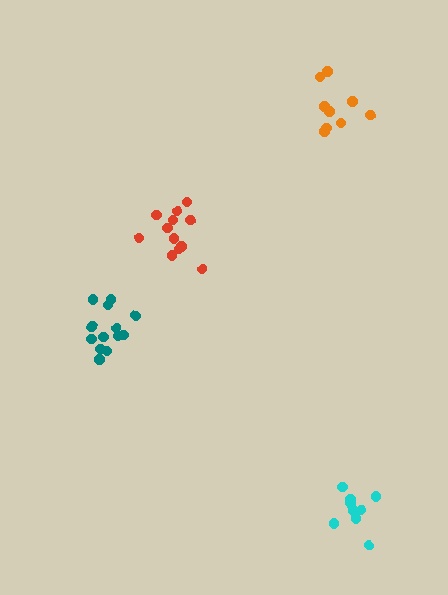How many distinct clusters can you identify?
There are 4 distinct clusters.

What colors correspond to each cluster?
The clusters are colored: orange, teal, red, cyan.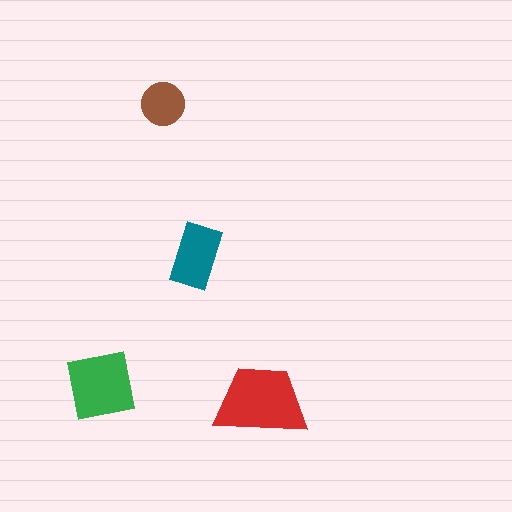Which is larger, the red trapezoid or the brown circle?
The red trapezoid.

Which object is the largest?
The red trapezoid.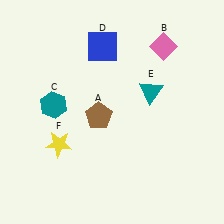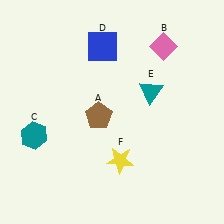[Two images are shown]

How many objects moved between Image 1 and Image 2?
2 objects moved between the two images.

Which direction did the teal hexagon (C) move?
The teal hexagon (C) moved down.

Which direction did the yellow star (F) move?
The yellow star (F) moved right.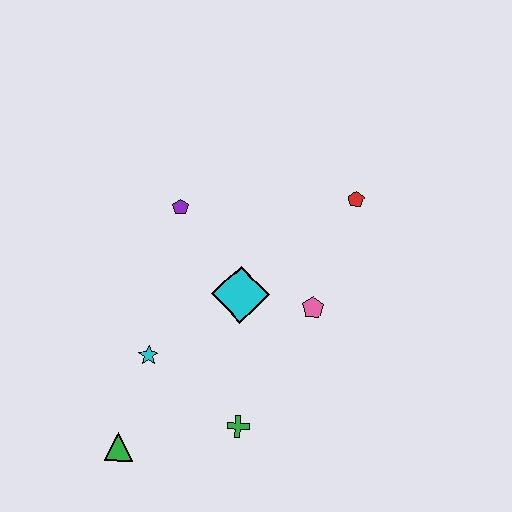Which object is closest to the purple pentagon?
The cyan diamond is closest to the purple pentagon.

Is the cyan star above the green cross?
Yes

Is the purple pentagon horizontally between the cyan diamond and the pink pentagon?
No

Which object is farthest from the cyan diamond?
The green triangle is farthest from the cyan diamond.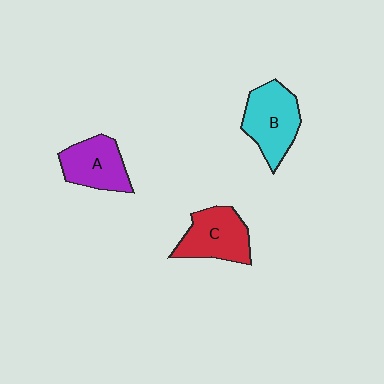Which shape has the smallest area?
Shape A (purple).